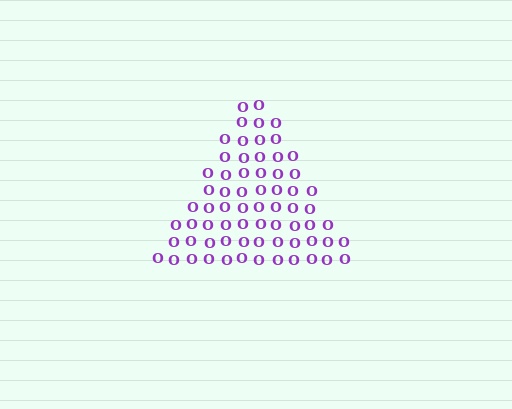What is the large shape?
The large shape is a triangle.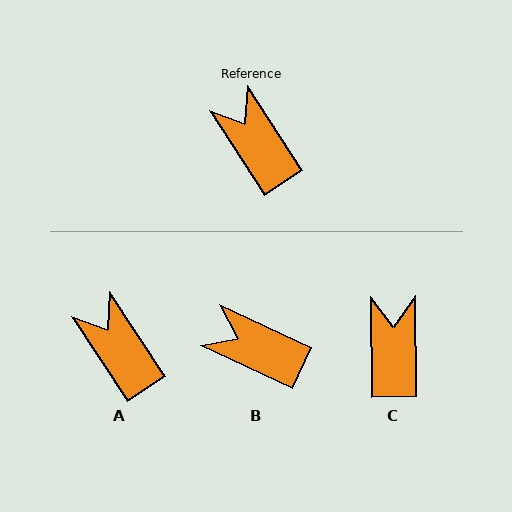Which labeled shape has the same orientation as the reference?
A.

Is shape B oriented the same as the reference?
No, it is off by about 32 degrees.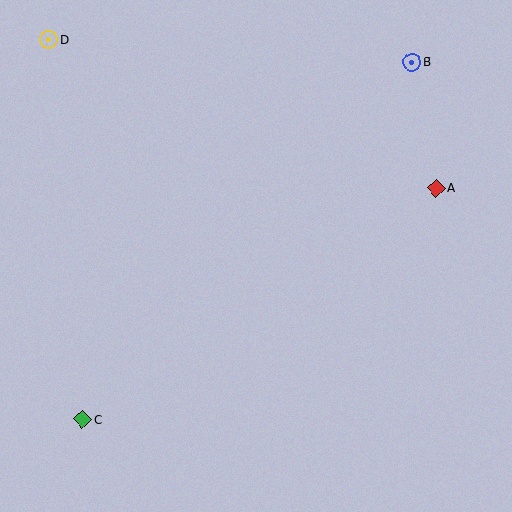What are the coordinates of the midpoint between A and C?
The midpoint between A and C is at (259, 304).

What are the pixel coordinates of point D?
Point D is at (49, 40).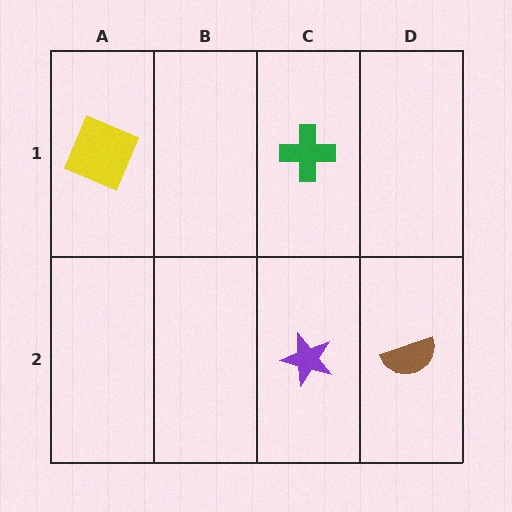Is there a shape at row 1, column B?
No, that cell is empty.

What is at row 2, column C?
A purple star.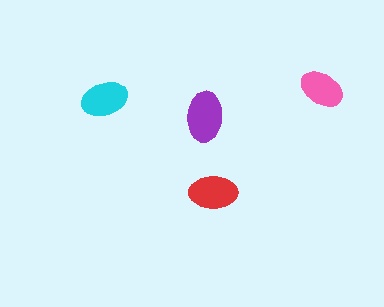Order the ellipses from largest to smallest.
the purple one, the red one, the cyan one, the pink one.